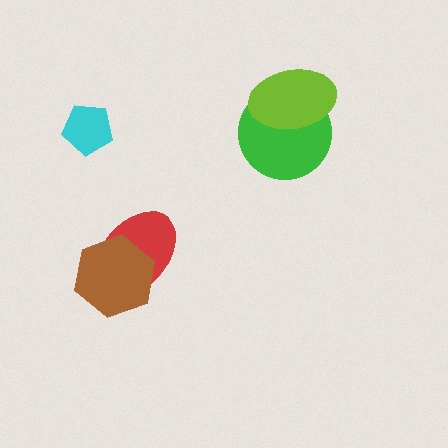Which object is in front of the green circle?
The lime ellipse is in front of the green circle.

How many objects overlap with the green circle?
1 object overlaps with the green circle.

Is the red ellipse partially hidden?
Yes, it is partially covered by another shape.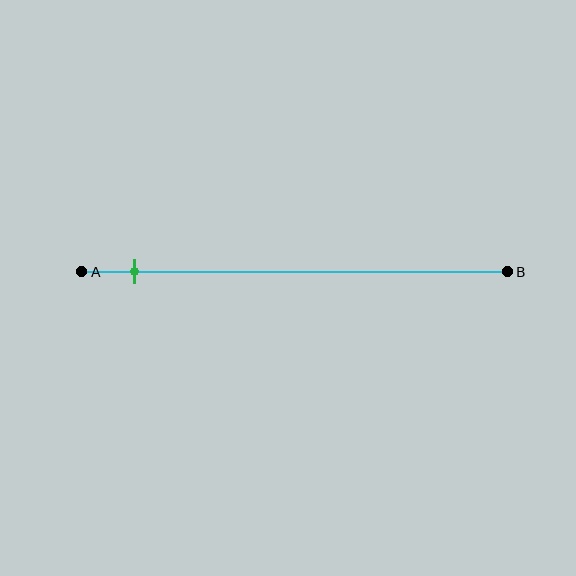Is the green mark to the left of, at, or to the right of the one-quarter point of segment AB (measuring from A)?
The green mark is to the left of the one-quarter point of segment AB.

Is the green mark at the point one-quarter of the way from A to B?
No, the mark is at about 10% from A, not at the 25% one-quarter point.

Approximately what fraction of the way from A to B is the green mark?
The green mark is approximately 10% of the way from A to B.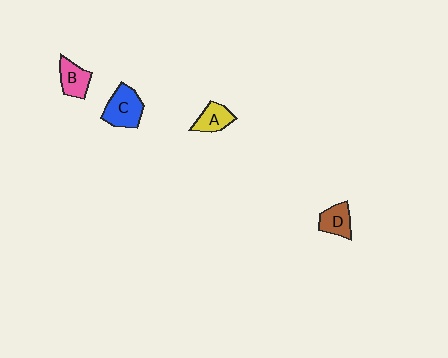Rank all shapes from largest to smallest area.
From largest to smallest: C (blue), B (pink), D (brown), A (yellow).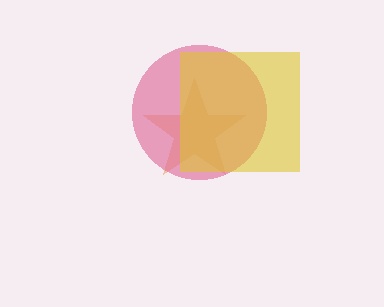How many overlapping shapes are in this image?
There are 3 overlapping shapes in the image.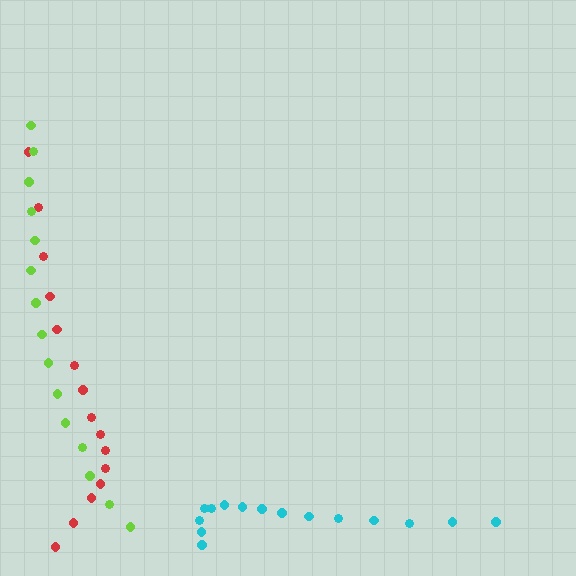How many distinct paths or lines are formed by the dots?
There are 3 distinct paths.